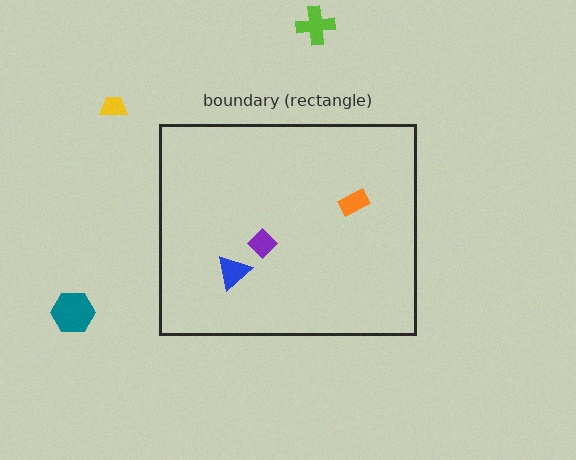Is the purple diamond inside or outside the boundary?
Inside.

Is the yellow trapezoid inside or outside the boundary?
Outside.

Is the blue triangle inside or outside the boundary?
Inside.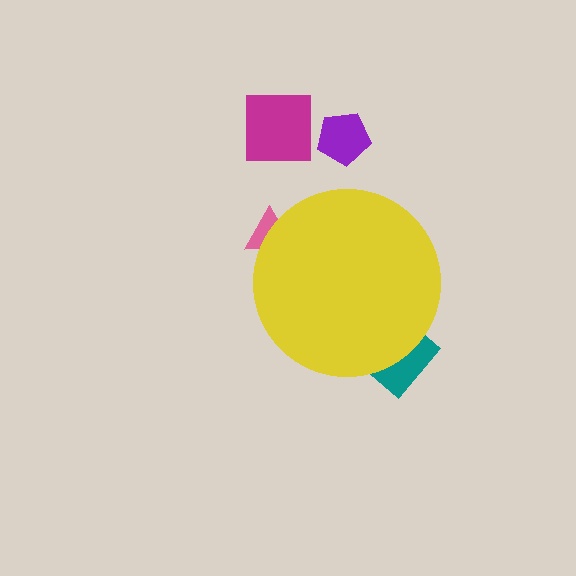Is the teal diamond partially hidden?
Yes, the teal diamond is partially hidden behind the yellow circle.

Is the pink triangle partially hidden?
Yes, the pink triangle is partially hidden behind the yellow circle.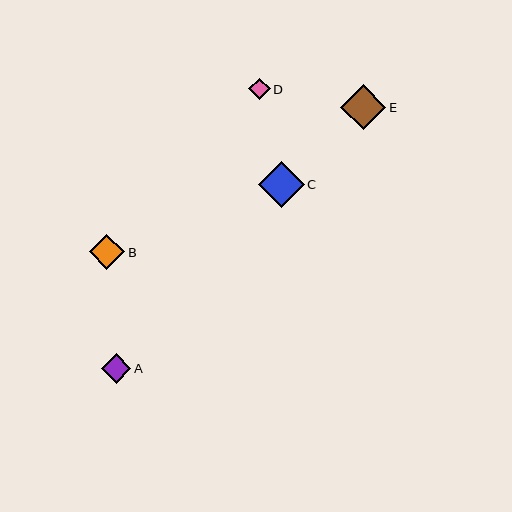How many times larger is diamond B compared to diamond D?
Diamond B is approximately 1.7 times the size of diamond D.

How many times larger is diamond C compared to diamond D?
Diamond C is approximately 2.1 times the size of diamond D.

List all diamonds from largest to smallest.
From largest to smallest: C, E, B, A, D.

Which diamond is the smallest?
Diamond D is the smallest with a size of approximately 22 pixels.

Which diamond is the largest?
Diamond C is the largest with a size of approximately 46 pixels.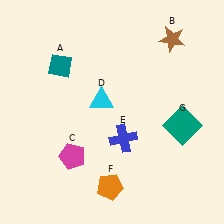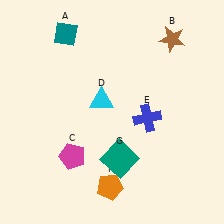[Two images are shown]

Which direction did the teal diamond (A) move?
The teal diamond (A) moved up.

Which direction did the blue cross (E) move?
The blue cross (E) moved right.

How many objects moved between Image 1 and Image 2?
3 objects moved between the two images.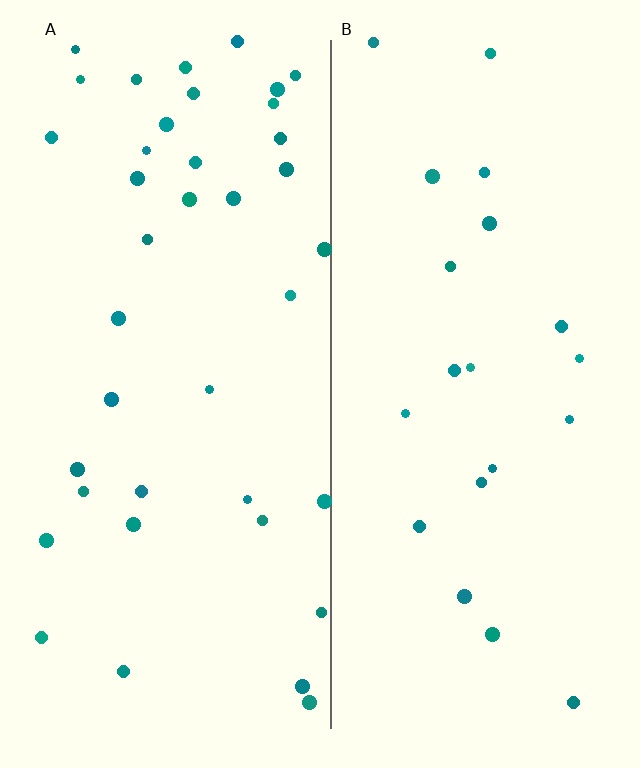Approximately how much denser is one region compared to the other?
Approximately 1.9× — region A over region B.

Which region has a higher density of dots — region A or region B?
A (the left).